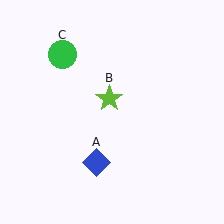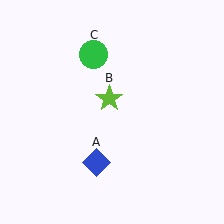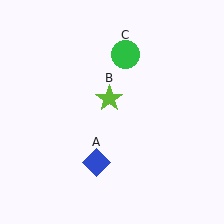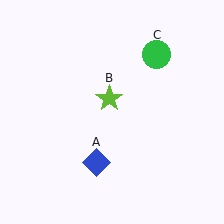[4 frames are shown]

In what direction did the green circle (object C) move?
The green circle (object C) moved right.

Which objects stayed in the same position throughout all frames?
Blue diamond (object A) and lime star (object B) remained stationary.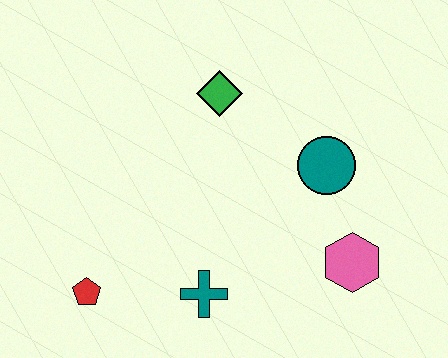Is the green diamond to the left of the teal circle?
Yes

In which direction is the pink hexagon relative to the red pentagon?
The pink hexagon is to the right of the red pentagon.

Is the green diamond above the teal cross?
Yes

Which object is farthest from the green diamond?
The red pentagon is farthest from the green diamond.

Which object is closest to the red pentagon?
The teal cross is closest to the red pentagon.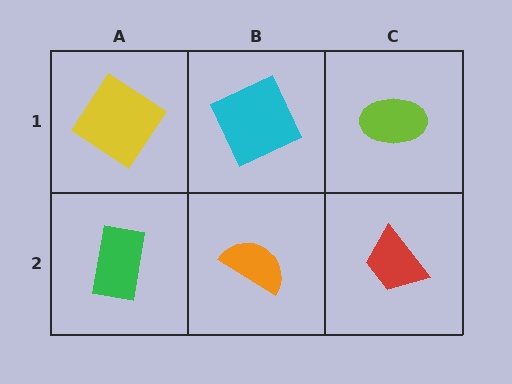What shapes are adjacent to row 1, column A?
A green rectangle (row 2, column A), a cyan square (row 1, column B).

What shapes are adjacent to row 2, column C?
A lime ellipse (row 1, column C), an orange semicircle (row 2, column B).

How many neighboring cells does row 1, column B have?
3.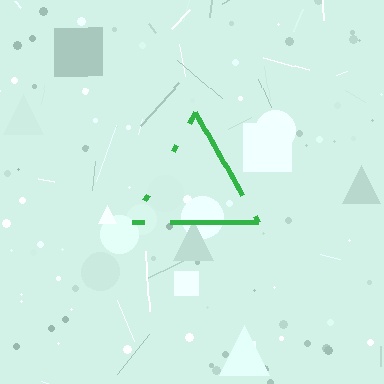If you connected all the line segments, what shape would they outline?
They would outline a triangle.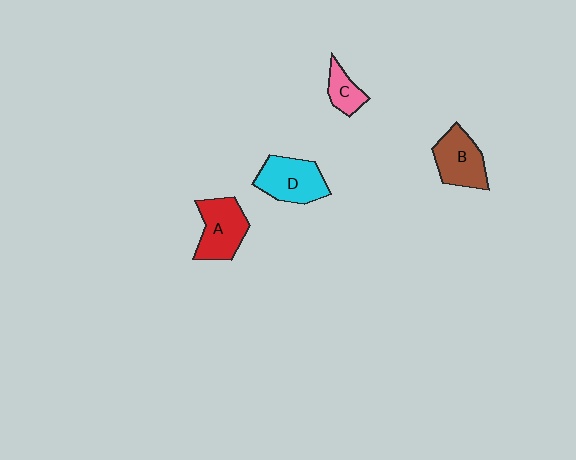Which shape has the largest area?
Shape D (cyan).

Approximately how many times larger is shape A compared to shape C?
Approximately 2.0 times.